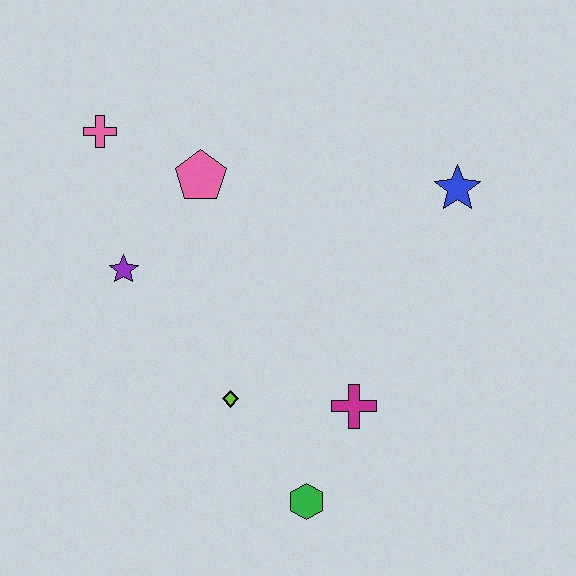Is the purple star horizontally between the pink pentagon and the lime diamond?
No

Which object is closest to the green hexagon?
The magenta cross is closest to the green hexagon.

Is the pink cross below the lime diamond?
No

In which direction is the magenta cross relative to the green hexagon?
The magenta cross is above the green hexagon.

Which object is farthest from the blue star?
The pink cross is farthest from the blue star.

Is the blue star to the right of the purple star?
Yes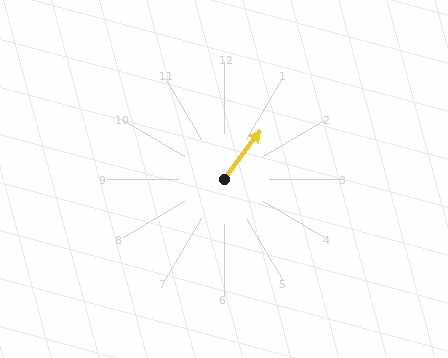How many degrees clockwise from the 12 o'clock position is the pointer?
Approximately 37 degrees.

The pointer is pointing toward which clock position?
Roughly 1 o'clock.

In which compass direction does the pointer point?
Northeast.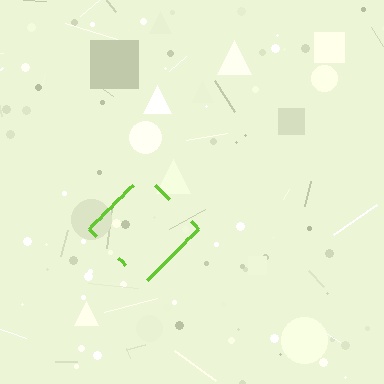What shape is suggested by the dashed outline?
The dashed outline suggests a diamond.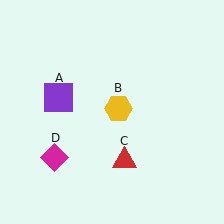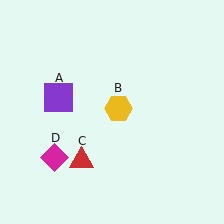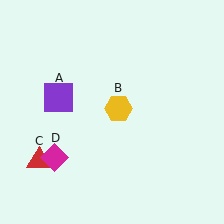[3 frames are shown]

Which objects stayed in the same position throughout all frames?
Purple square (object A) and yellow hexagon (object B) and magenta diamond (object D) remained stationary.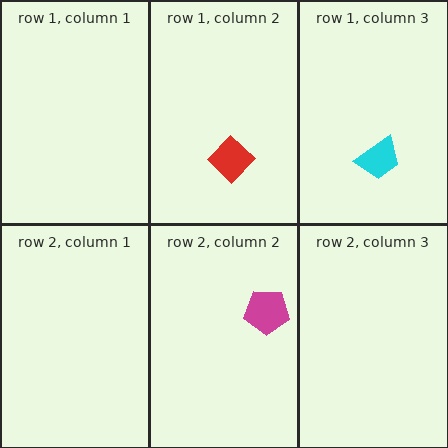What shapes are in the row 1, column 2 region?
The red diamond.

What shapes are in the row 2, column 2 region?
The magenta pentagon.